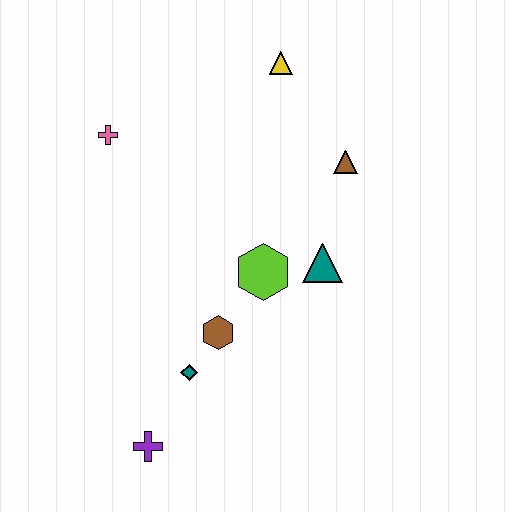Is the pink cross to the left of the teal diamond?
Yes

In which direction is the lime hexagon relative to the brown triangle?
The lime hexagon is below the brown triangle.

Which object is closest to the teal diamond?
The brown hexagon is closest to the teal diamond.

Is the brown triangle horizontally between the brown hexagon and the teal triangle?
No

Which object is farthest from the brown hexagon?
The yellow triangle is farthest from the brown hexagon.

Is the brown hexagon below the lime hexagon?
Yes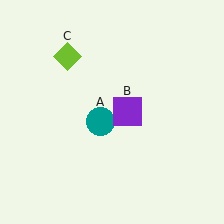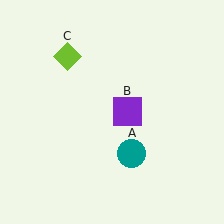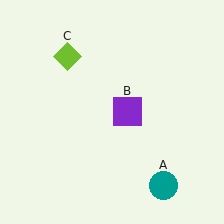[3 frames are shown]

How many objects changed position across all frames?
1 object changed position: teal circle (object A).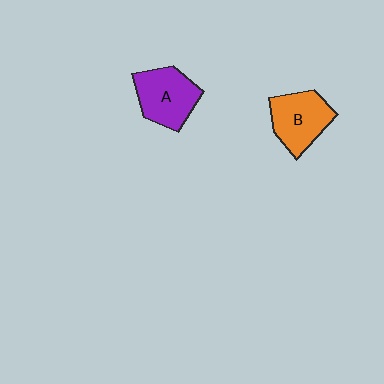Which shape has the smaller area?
Shape B (orange).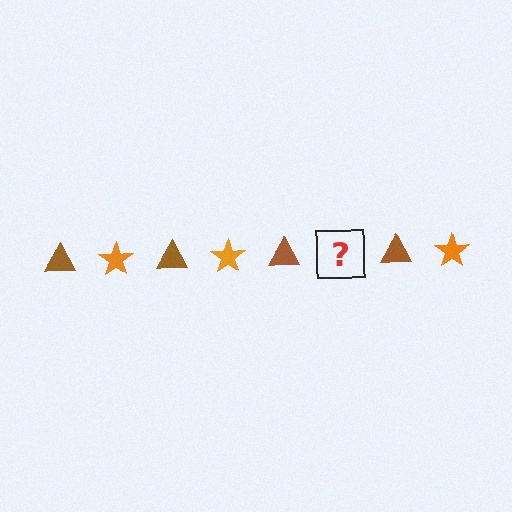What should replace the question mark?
The question mark should be replaced with an orange star.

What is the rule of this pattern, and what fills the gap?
The rule is that the pattern alternates between brown triangle and orange star. The gap should be filled with an orange star.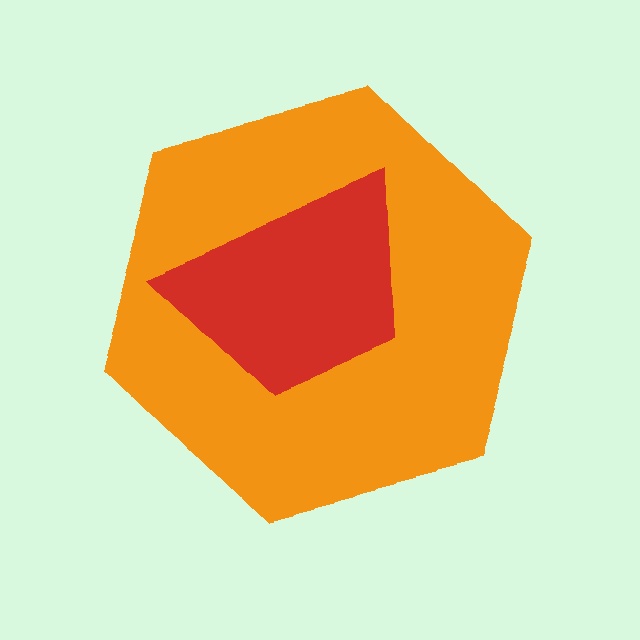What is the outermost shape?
The orange hexagon.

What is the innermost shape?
The red trapezoid.